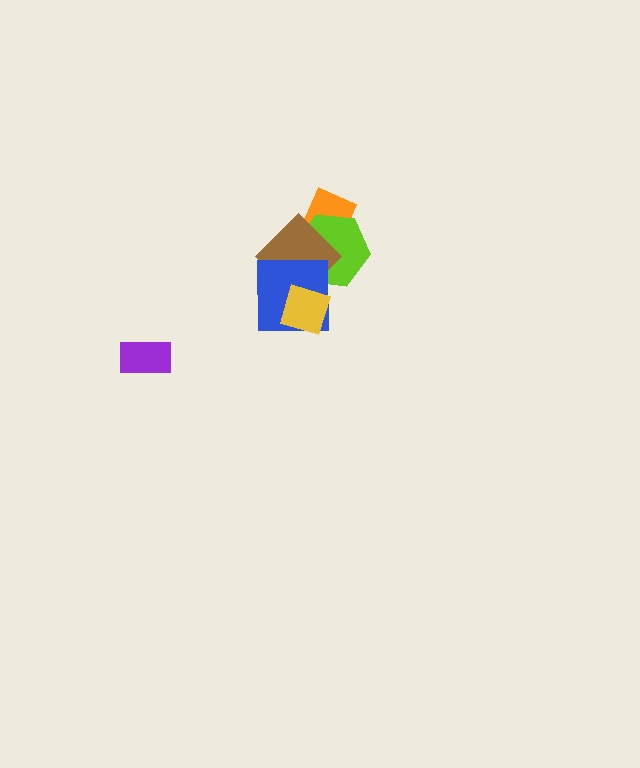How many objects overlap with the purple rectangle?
0 objects overlap with the purple rectangle.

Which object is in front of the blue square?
The yellow diamond is in front of the blue square.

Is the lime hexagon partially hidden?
Yes, it is partially covered by another shape.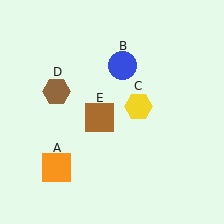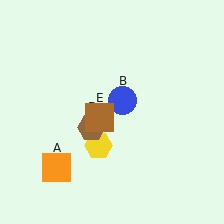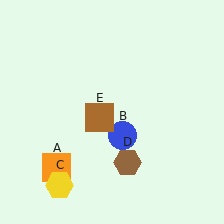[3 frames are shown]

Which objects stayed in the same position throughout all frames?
Orange square (object A) and brown square (object E) remained stationary.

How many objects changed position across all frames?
3 objects changed position: blue circle (object B), yellow hexagon (object C), brown hexagon (object D).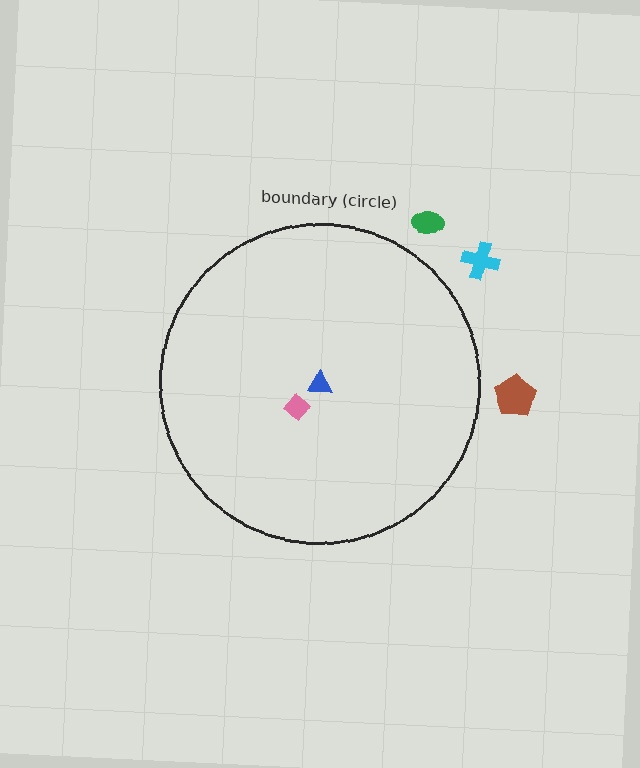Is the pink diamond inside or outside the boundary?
Inside.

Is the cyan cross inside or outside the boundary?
Outside.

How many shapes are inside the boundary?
2 inside, 3 outside.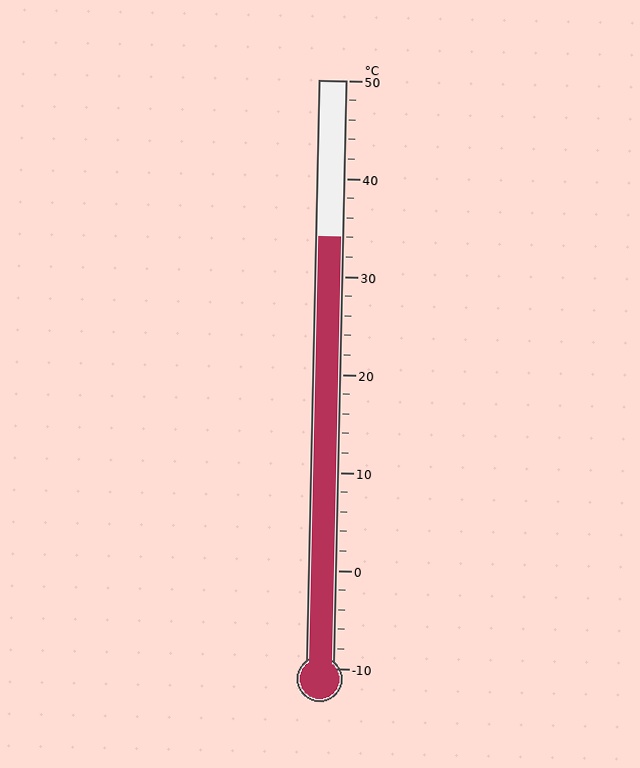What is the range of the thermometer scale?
The thermometer scale ranges from -10°C to 50°C.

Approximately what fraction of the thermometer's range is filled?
The thermometer is filled to approximately 75% of its range.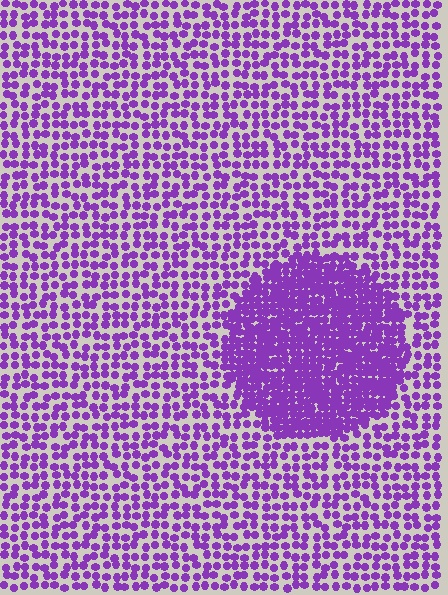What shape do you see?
I see a circle.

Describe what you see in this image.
The image contains small purple elements arranged at two different densities. A circle-shaped region is visible where the elements are more densely packed than the surrounding area.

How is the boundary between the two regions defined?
The boundary is defined by a change in element density (approximately 2.2x ratio). All elements are the same color, size, and shape.